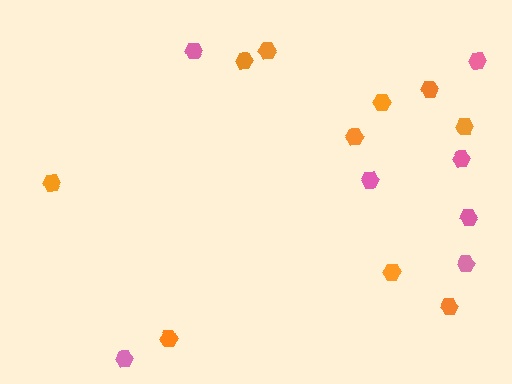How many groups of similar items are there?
There are 2 groups: one group of pink hexagons (7) and one group of orange hexagons (10).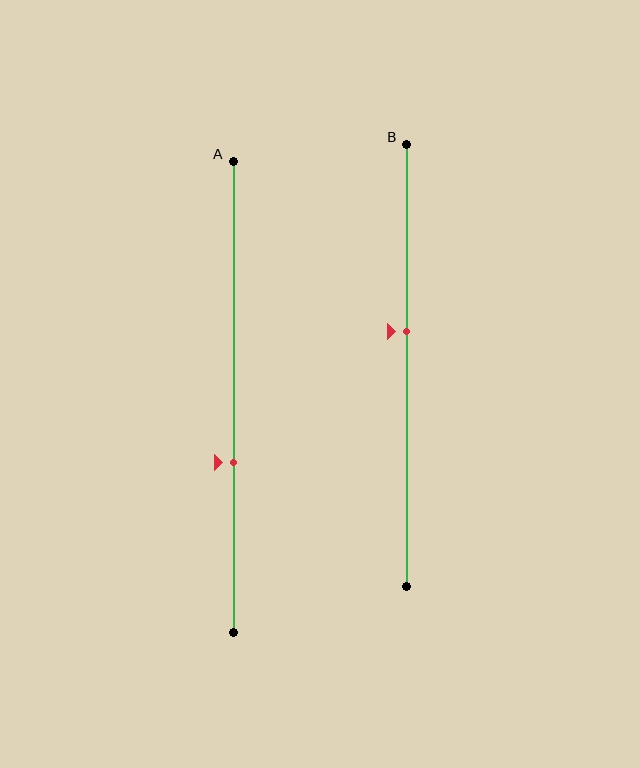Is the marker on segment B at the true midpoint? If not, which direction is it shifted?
No, the marker on segment B is shifted upward by about 8% of the segment length.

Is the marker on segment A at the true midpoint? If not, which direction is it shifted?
No, the marker on segment A is shifted downward by about 14% of the segment length.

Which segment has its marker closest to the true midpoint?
Segment B has its marker closest to the true midpoint.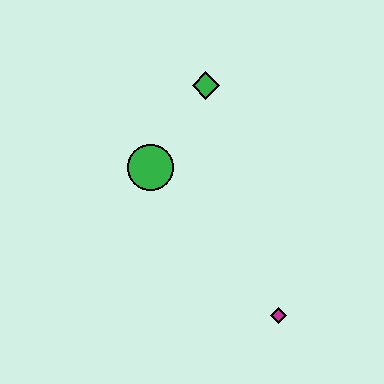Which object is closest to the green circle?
The green diamond is closest to the green circle.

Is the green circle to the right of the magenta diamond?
No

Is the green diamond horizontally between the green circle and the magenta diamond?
Yes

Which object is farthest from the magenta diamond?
The green diamond is farthest from the magenta diamond.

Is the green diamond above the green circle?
Yes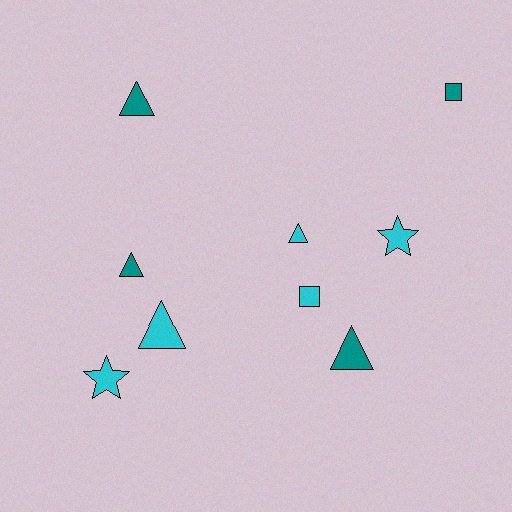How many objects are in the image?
There are 9 objects.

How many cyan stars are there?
There are 2 cyan stars.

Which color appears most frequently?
Cyan, with 5 objects.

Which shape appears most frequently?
Triangle, with 5 objects.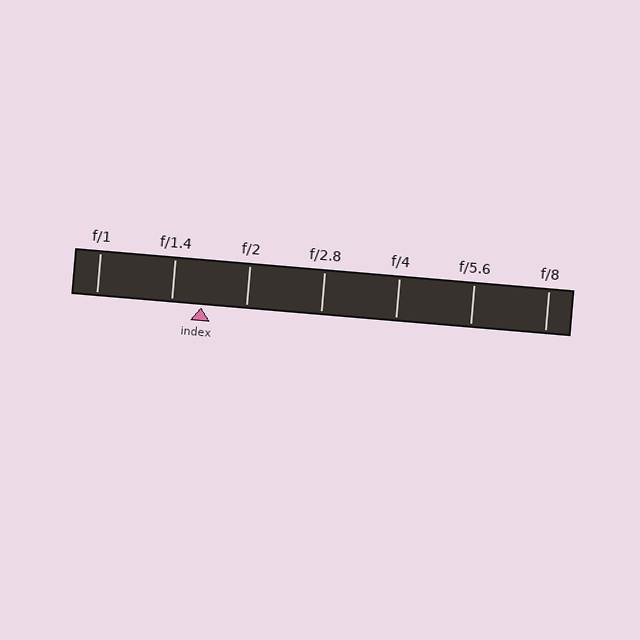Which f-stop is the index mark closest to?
The index mark is closest to f/1.4.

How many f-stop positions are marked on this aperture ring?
There are 7 f-stop positions marked.